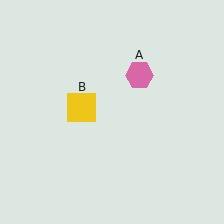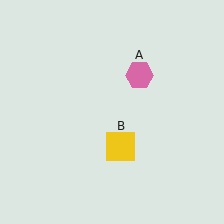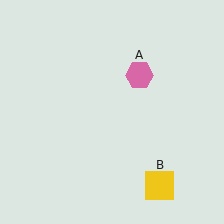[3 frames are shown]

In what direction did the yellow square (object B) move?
The yellow square (object B) moved down and to the right.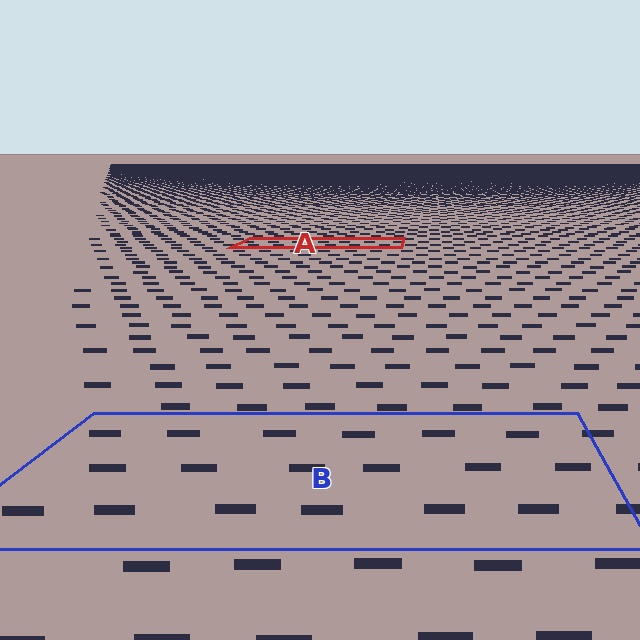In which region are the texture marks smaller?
The texture marks are smaller in region A, because it is farther away.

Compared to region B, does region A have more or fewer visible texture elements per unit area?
Region A has more texture elements per unit area — they are packed more densely because it is farther away.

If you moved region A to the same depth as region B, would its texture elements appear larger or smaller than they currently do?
They would appear larger. At a closer depth, the same texture elements are projected at a bigger on-screen size.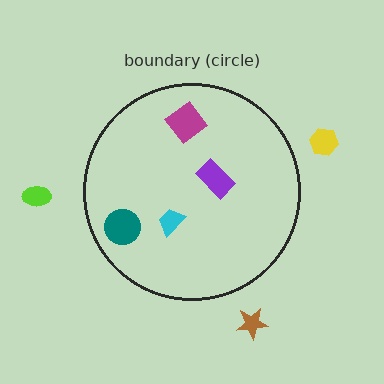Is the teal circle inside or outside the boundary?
Inside.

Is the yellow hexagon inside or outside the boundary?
Outside.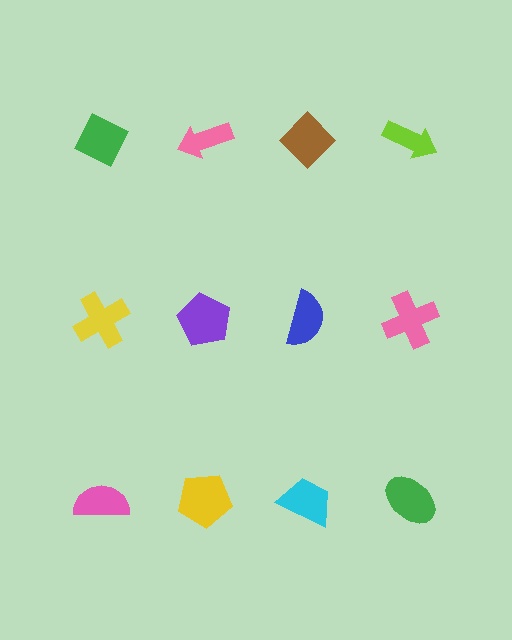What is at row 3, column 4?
A green ellipse.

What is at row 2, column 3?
A blue semicircle.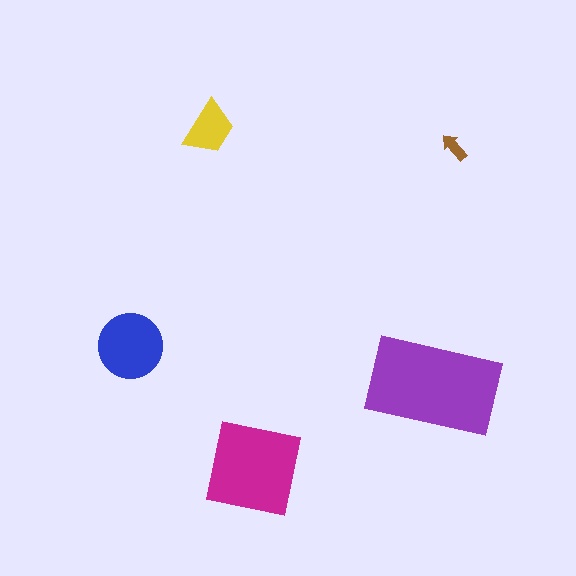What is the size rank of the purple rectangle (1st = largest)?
1st.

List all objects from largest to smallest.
The purple rectangle, the magenta square, the blue circle, the yellow trapezoid, the brown arrow.